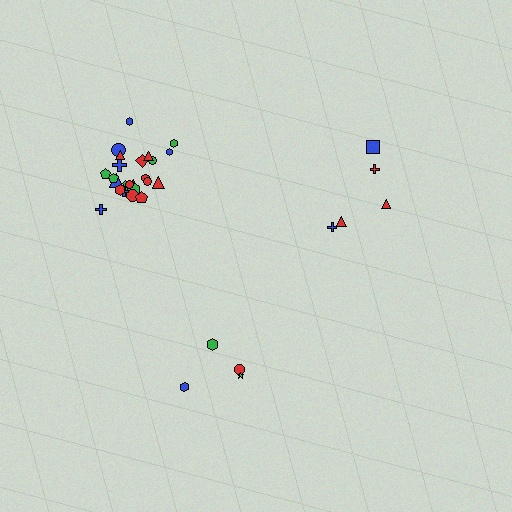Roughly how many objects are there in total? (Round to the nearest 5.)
Roughly 35 objects in total.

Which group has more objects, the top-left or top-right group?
The top-left group.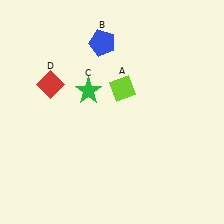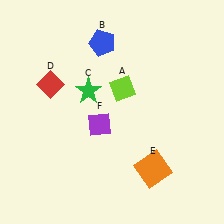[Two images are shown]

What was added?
An orange square (E), a purple diamond (F) were added in Image 2.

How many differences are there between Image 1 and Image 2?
There are 2 differences between the two images.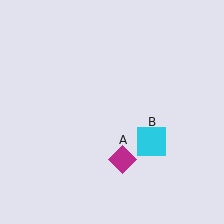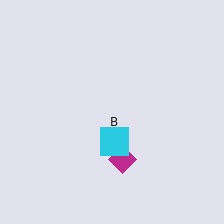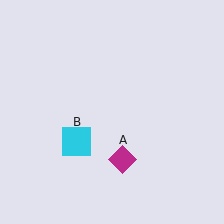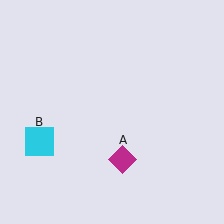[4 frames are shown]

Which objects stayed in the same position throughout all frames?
Magenta diamond (object A) remained stationary.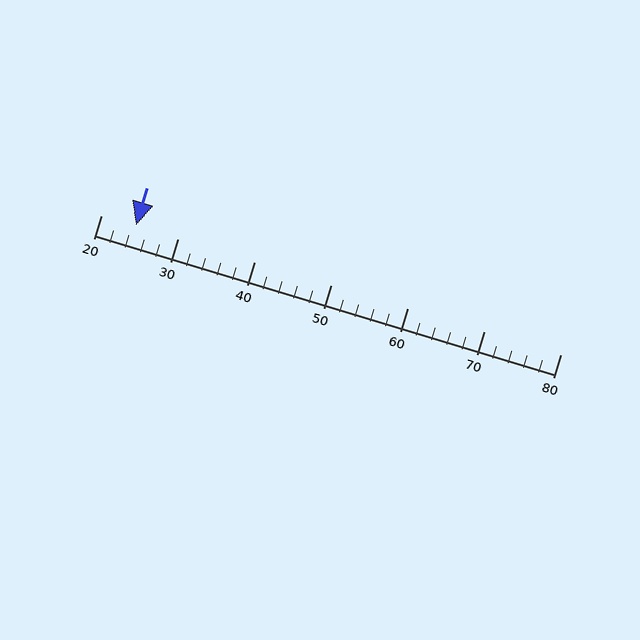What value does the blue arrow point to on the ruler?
The blue arrow points to approximately 24.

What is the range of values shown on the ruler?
The ruler shows values from 20 to 80.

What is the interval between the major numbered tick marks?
The major tick marks are spaced 10 units apart.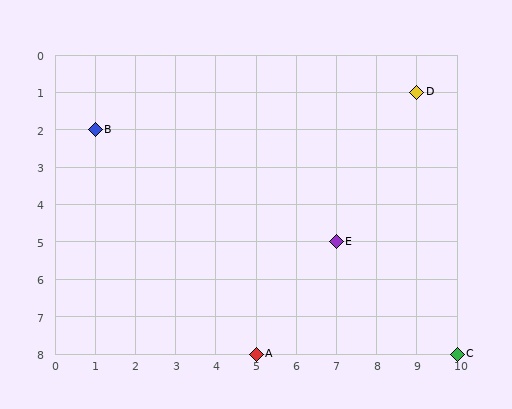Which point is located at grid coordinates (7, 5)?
Point E is at (7, 5).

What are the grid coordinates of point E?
Point E is at grid coordinates (7, 5).